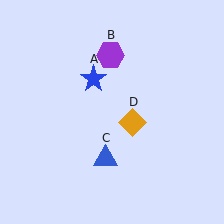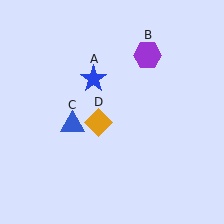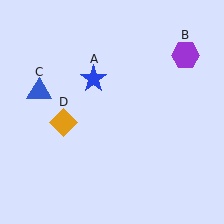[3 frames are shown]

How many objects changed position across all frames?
3 objects changed position: purple hexagon (object B), blue triangle (object C), orange diamond (object D).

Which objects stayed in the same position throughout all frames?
Blue star (object A) remained stationary.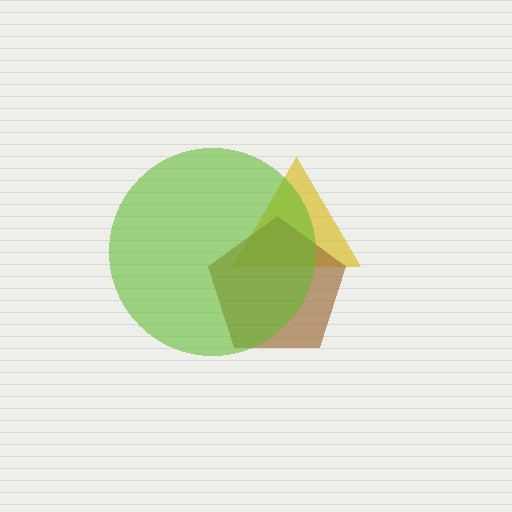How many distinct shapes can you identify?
There are 3 distinct shapes: a yellow triangle, a brown pentagon, a lime circle.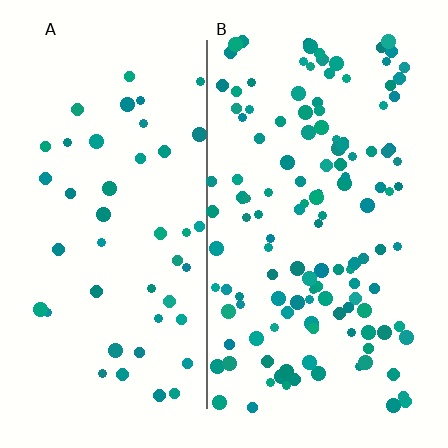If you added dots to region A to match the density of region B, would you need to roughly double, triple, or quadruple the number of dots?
Approximately triple.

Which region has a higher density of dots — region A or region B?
B (the right).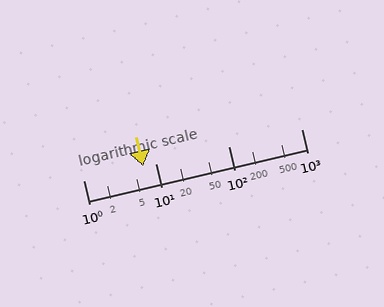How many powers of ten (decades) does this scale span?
The scale spans 3 decades, from 1 to 1000.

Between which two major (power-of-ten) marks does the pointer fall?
The pointer is between 1 and 10.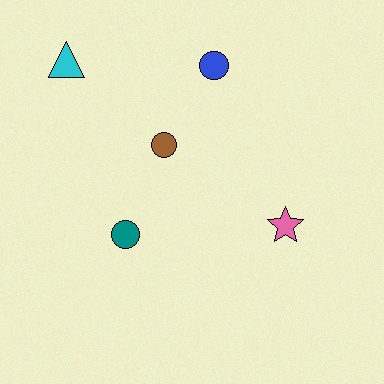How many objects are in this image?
There are 5 objects.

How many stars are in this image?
There is 1 star.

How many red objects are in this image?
There are no red objects.